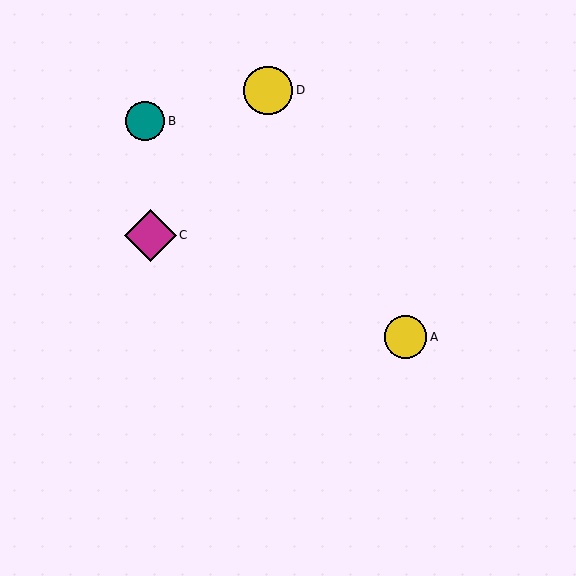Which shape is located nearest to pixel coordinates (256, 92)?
The yellow circle (labeled D) at (268, 90) is nearest to that location.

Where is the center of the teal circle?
The center of the teal circle is at (145, 121).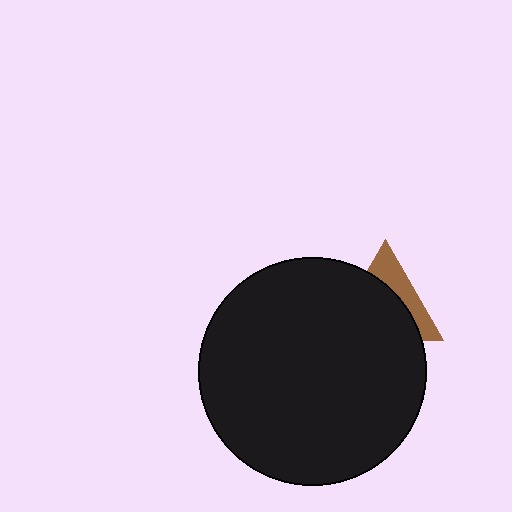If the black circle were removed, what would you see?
You would see the complete brown triangle.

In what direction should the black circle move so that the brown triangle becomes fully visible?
The black circle should move down. That is the shortest direction to clear the overlap and leave the brown triangle fully visible.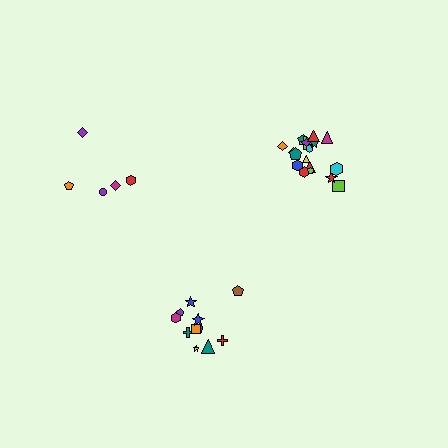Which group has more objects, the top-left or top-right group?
The top-right group.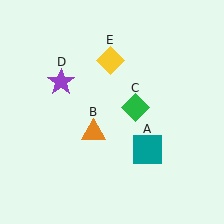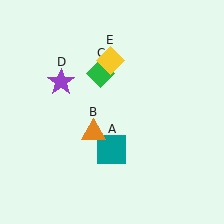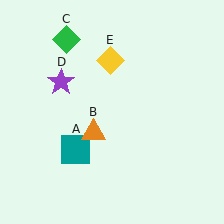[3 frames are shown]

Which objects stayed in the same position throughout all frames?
Orange triangle (object B) and purple star (object D) and yellow diamond (object E) remained stationary.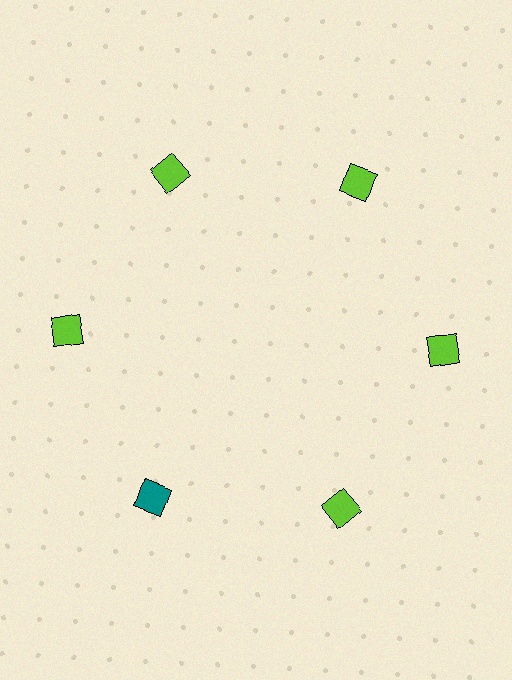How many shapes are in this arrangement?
There are 6 shapes arranged in a ring pattern.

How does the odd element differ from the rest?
It has a different color: teal instead of lime.